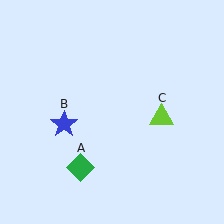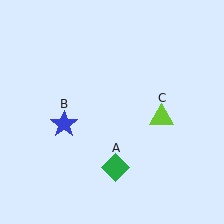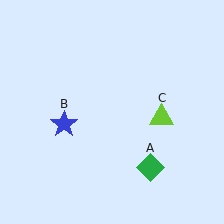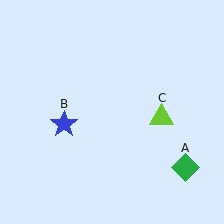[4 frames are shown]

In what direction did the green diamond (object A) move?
The green diamond (object A) moved right.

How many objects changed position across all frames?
1 object changed position: green diamond (object A).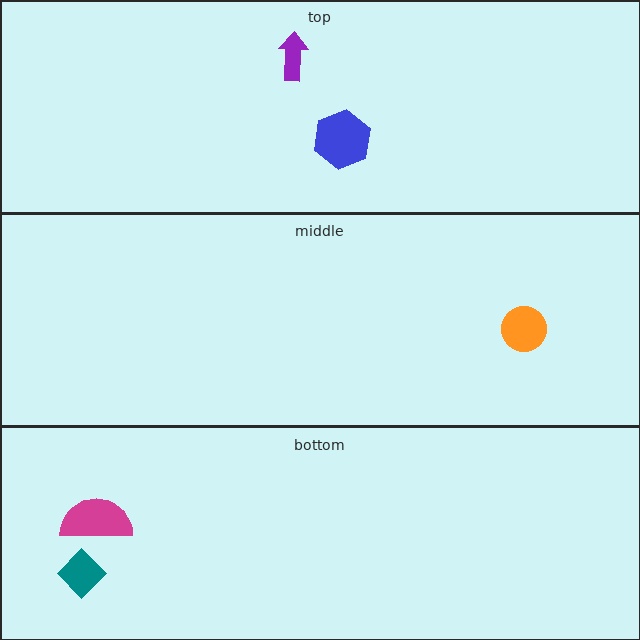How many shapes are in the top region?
2.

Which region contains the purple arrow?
The top region.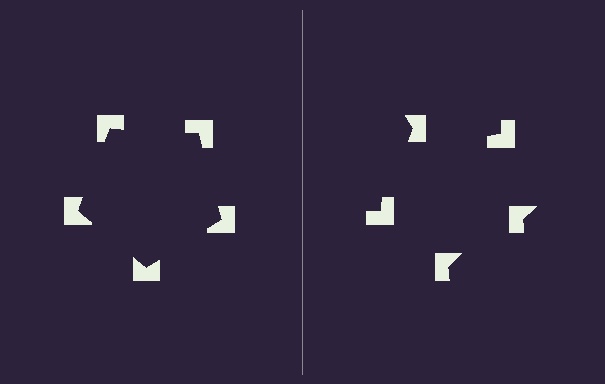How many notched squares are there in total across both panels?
10 — 5 on each side.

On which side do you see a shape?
An illusory pentagon appears on the left side. On the right side the wedge cuts are rotated, so no coherent shape forms.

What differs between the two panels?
The notched squares are positioned identically on both sides; only the wedge orientations differ. On the left they align to a pentagon; on the right they are misaligned.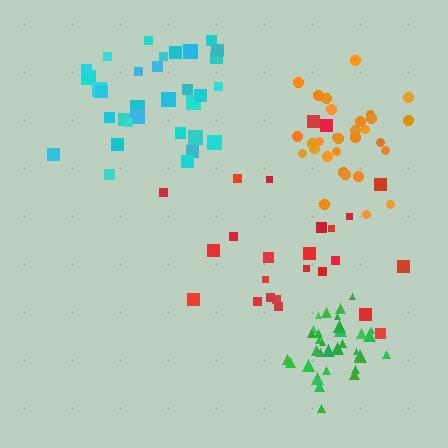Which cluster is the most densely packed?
Green.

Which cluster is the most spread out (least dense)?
Red.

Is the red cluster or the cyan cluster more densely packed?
Cyan.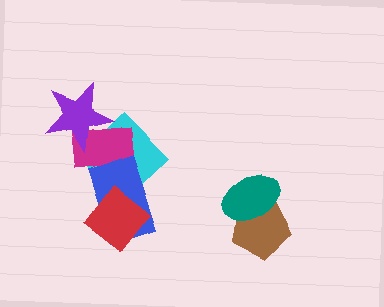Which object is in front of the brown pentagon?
The teal ellipse is in front of the brown pentagon.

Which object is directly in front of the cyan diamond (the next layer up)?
The magenta rectangle is directly in front of the cyan diamond.